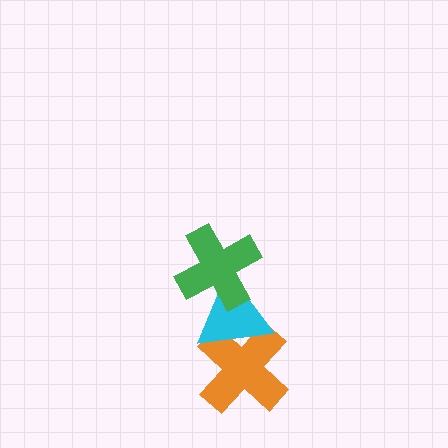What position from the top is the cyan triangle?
The cyan triangle is 2nd from the top.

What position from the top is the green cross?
The green cross is 1st from the top.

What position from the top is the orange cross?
The orange cross is 3rd from the top.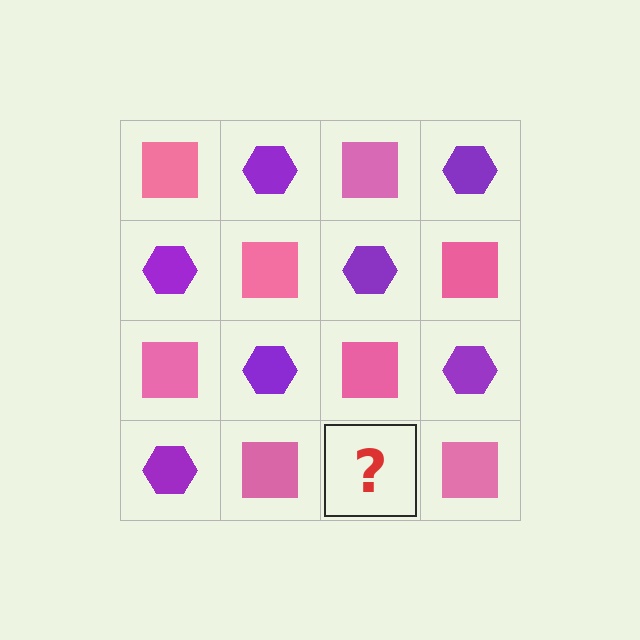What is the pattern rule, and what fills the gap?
The rule is that it alternates pink square and purple hexagon in a checkerboard pattern. The gap should be filled with a purple hexagon.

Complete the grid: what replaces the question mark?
The question mark should be replaced with a purple hexagon.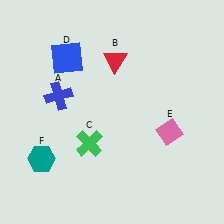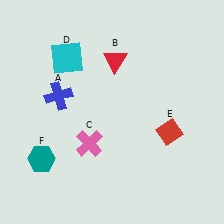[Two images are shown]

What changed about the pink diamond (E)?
In Image 1, E is pink. In Image 2, it changed to red.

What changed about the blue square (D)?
In Image 1, D is blue. In Image 2, it changed to cyan.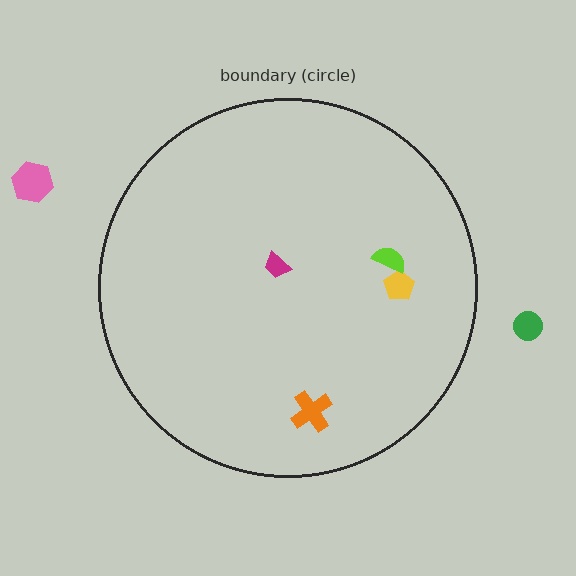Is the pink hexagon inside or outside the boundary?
Outside.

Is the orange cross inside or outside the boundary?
Inside.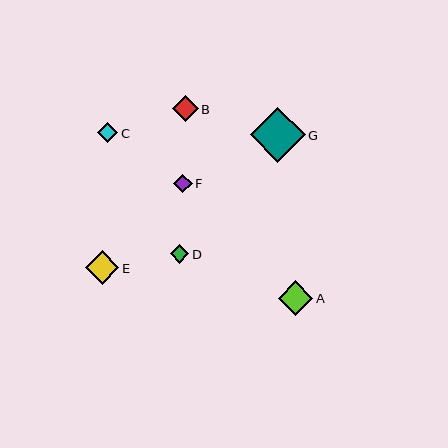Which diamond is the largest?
Diamond G is the largest with a size of approximately 55 pixels.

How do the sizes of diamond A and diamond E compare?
Diamond A and diamond E are approximately the same size.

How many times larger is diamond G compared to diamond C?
Diamond G is approximately 2.7 times the size of diamond C.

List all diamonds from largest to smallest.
From largest to smallest: G, A, E, B, C, F, D.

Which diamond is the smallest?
Diamond D is the smallest with a size of approximately 18 pixels.